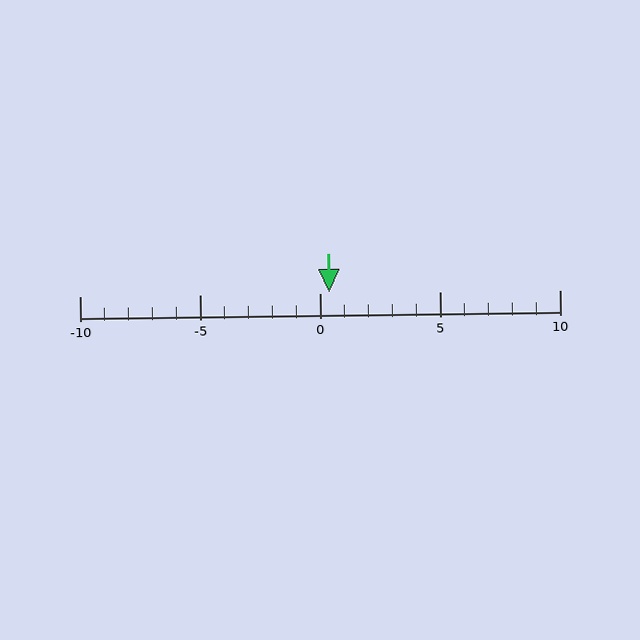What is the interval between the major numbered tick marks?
The major tick marks are spaced 5 units apart.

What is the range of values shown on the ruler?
The ruler shows values from -10 to 10.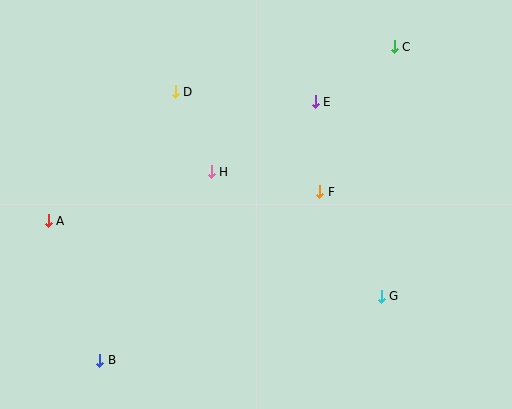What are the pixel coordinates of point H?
Point H is at (211, 172).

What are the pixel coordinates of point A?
Point A is at (48, 221).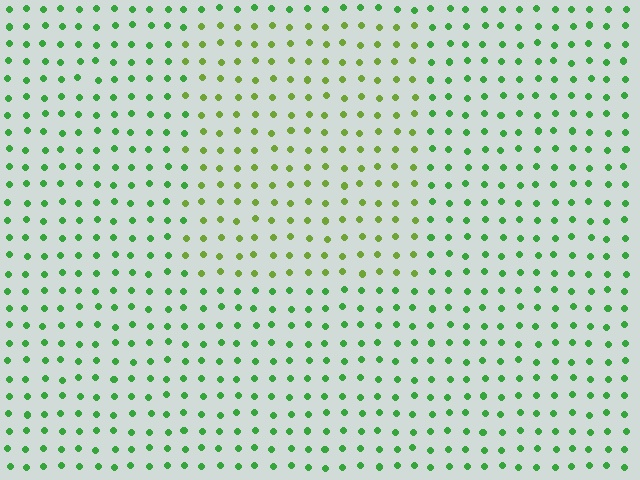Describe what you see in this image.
The image is filled with small green elements in a uniform arrangement. A rectangle-shaped region is visible where the elements are tinted to a slightly different hue, forming a subtle color boundary.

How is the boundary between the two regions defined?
The boundary is defined purely by a slight shift in hue (about 34 degrees). Spacing, size, and orientation are identical on both sides.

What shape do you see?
I see a rectangle.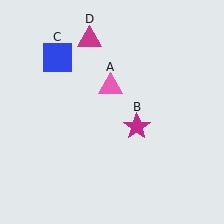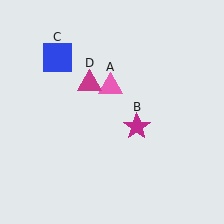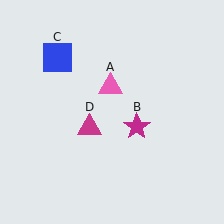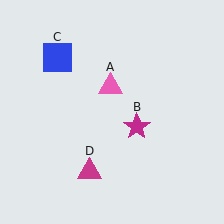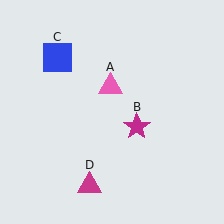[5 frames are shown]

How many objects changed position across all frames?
1 object changed position: magenta triangle (object D).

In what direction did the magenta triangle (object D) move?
The magenta triangle (object D) moved down.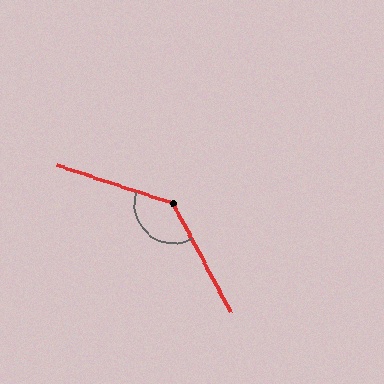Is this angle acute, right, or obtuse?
It is obtuse.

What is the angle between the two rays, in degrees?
Approximately 136 degrees.